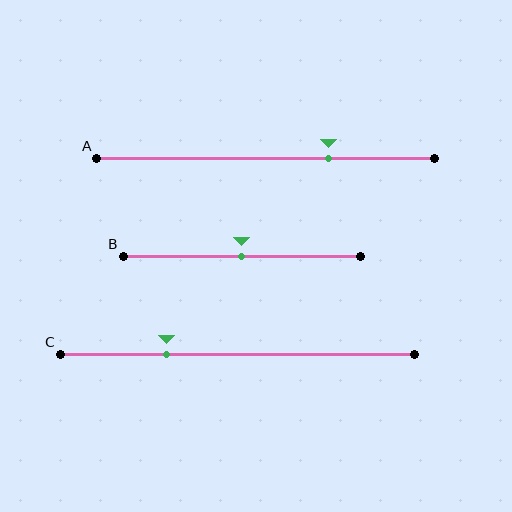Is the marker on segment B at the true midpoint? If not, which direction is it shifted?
Yes, the marker on segment B is at the true midpoint.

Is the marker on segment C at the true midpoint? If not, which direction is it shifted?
No, the marker on segment C is shifted to the left by about 20% of the segment length.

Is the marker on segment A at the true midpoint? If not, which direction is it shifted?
No, the marker on segment A is shifted to the right by about 19% of the segment length.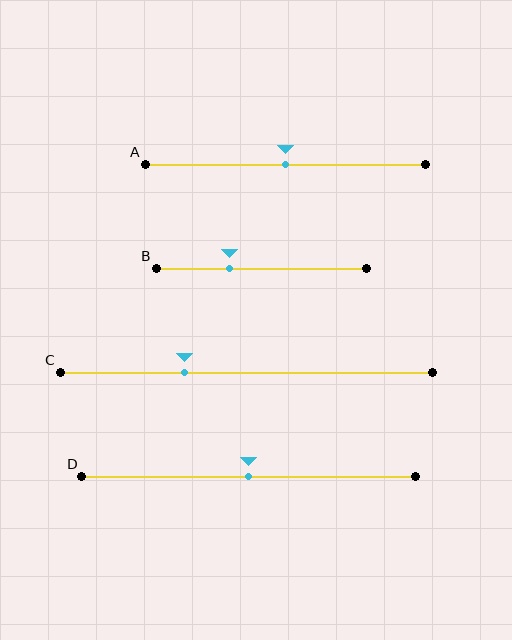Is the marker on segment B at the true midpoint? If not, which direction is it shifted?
No, the marker on segment B is shifted to the left by about 15% of the segment length.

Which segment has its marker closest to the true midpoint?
Segment A has its marker closest to the true midpoint.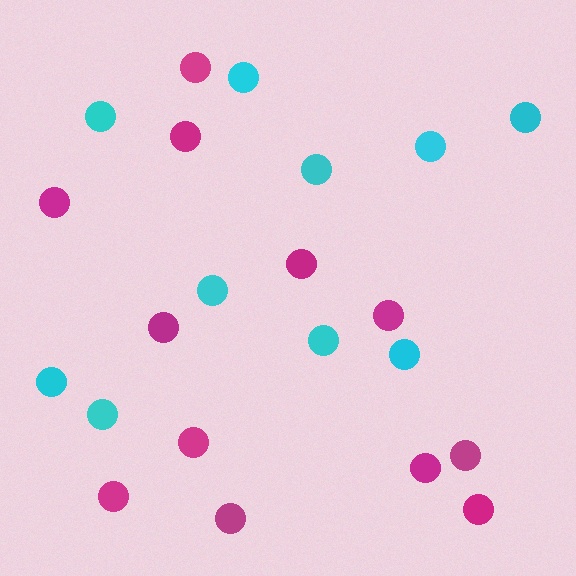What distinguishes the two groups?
There are 2 groups: one group of cyan circles (10) and one group of magenta circles (12).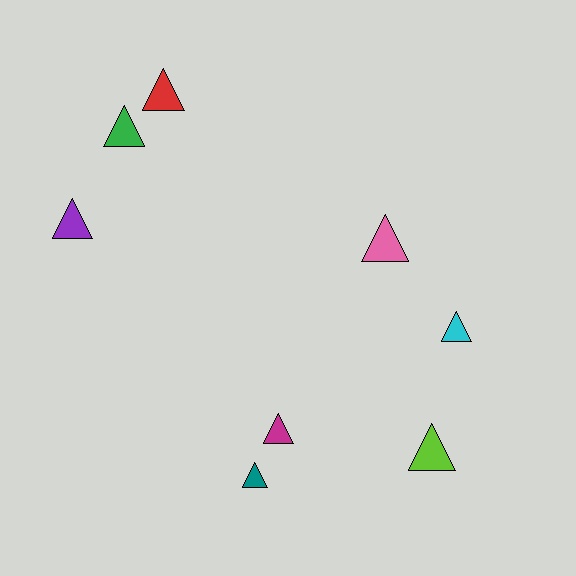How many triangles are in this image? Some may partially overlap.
There are 8 triangles.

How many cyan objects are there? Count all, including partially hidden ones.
There is 1 cyan object.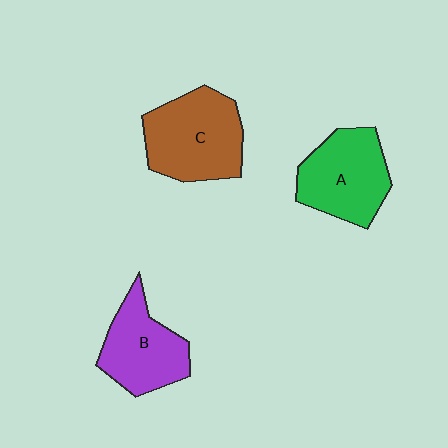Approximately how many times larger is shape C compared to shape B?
Approximately 1.2 times.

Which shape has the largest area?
Shape C (brown).